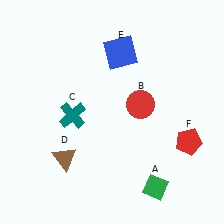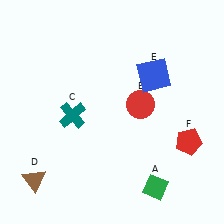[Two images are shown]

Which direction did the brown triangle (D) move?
The brown triangle (D) moved left.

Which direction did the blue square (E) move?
The blue square (E) moved right.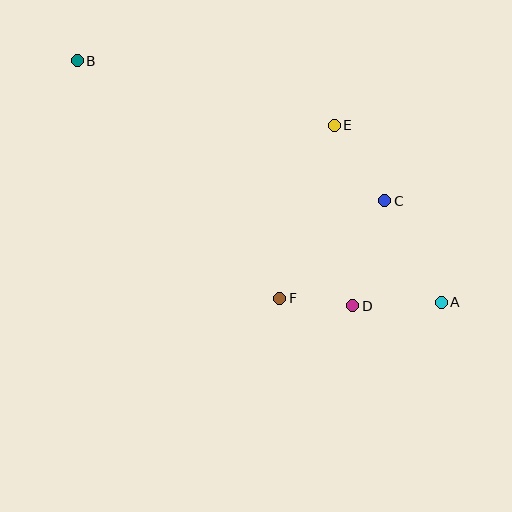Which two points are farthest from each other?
Points A and B are farthest from each other.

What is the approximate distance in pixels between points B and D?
The distance between B and D is approximately 368 pixels.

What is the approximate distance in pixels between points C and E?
The distance between C and E is approximately 91 pixels.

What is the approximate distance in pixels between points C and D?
The distance between C and D is approximately 110 pixels.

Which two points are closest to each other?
Points D and F are closest to each other.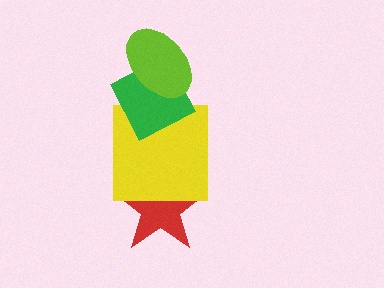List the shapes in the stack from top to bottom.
From top to bottom: the lime ellipse, the green diamond, the yellow square, the red star.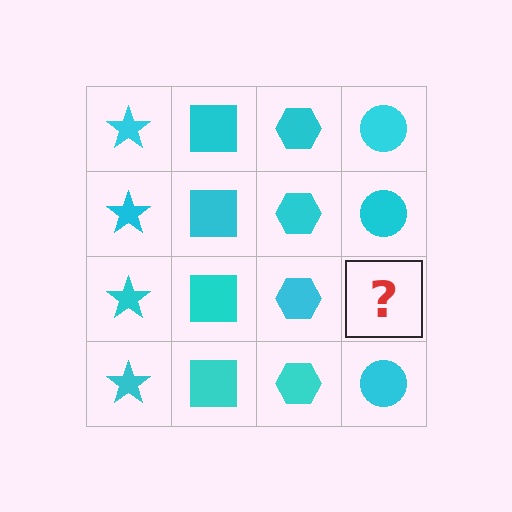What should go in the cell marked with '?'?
The missing cell should contain a cyan circle.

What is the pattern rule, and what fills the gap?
The rule is that each column has a consistent shape. The gap should be filled with a cyan circle.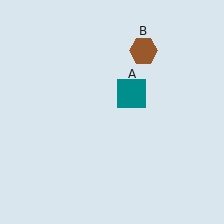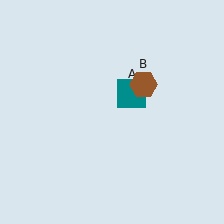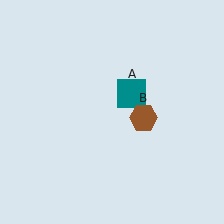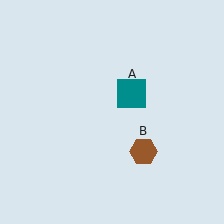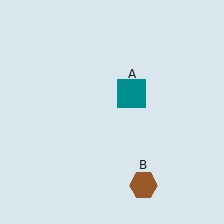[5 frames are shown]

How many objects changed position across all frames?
1 object changed position: brown hexagon (object B).